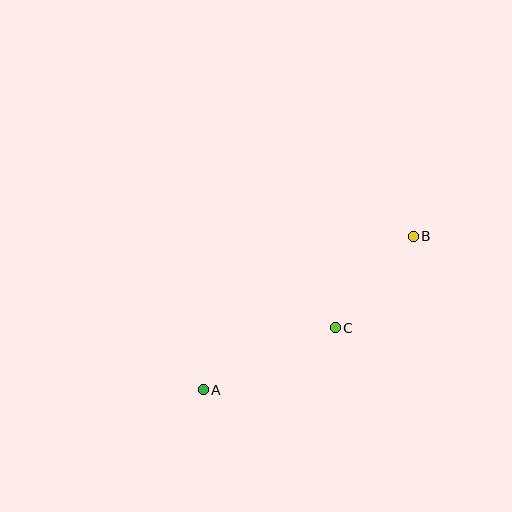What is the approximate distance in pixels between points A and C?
The distance between A and C is approximately 146 pixels.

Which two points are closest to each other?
Points B and C are closest to each other.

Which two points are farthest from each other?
Points A and B are farthest from each other.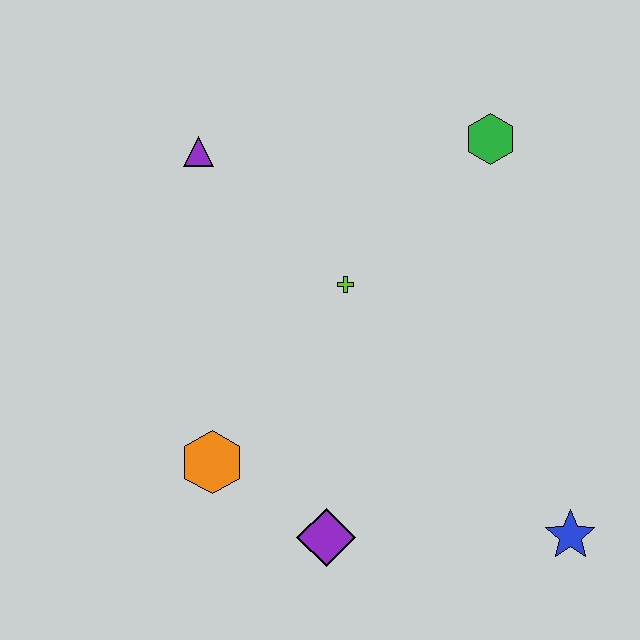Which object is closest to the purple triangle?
The lime cross is closest to the purple triangle.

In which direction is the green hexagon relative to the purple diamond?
The green hexagon is above the purple diamond.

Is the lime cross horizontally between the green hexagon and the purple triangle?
Yes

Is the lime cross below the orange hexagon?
No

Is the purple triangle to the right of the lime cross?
No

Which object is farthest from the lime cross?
The blue star is farthest from the lime cross.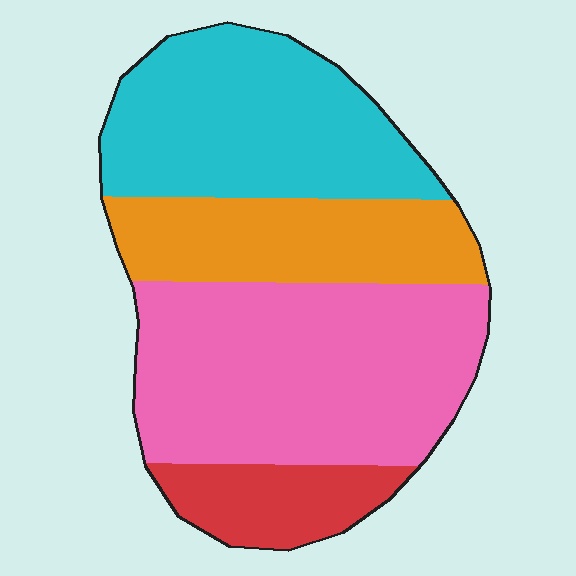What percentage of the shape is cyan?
Cyan covers around 30% of the shape.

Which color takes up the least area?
Red, at roughly 10%.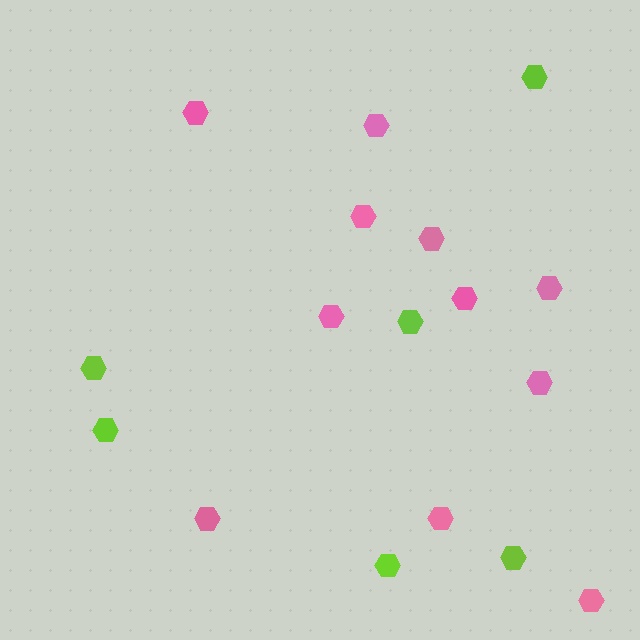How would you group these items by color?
There are 2 groups: one group of lime hexagons (6) and one group of pink hexagons (11).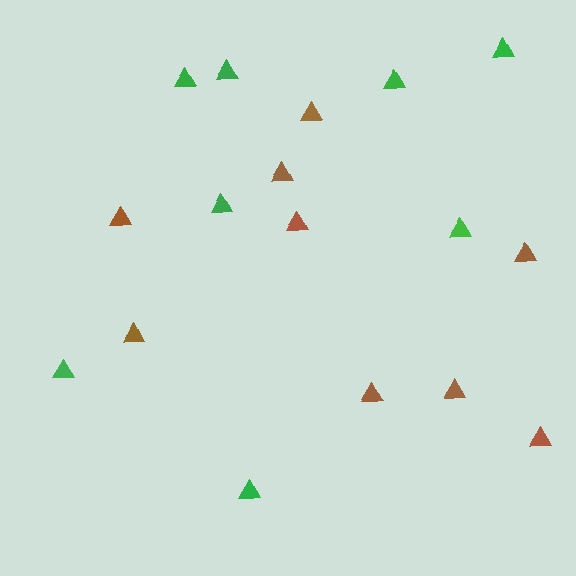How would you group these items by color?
There are 2 groups: one group of green triangles (8) and one group of brown triangles (9).